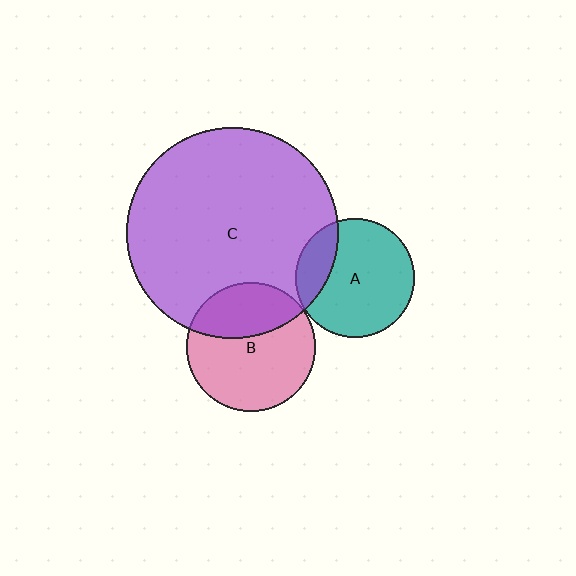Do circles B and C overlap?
Yes.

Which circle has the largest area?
Circle C (purple).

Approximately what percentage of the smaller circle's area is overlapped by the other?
Approximately 35%.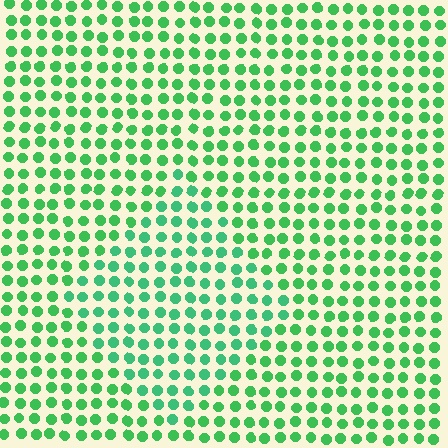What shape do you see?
I see a diamond.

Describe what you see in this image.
The image is filled with small green elements in a uniform arrangement. A diamond-shaped region is visible where the elements are tinted to a slightly different hue, forming a subtle color boundary.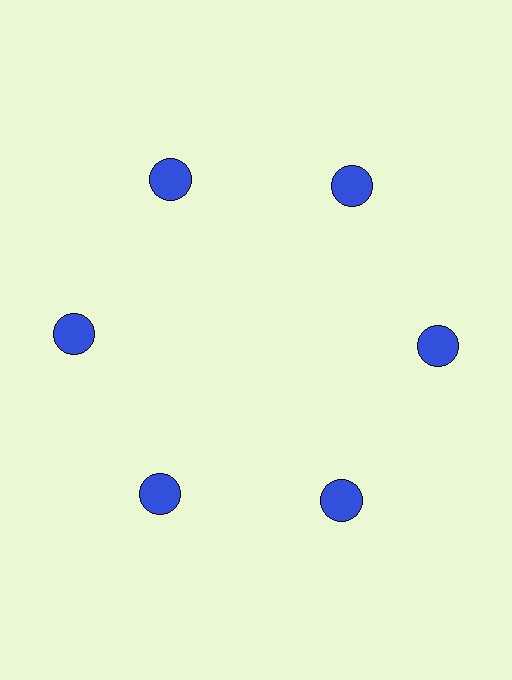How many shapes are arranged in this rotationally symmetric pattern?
There are 6 shapes, arranged in 6 groups of 1.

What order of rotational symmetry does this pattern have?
This pattern has 6-fold rotational symmetry.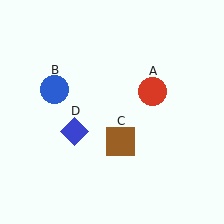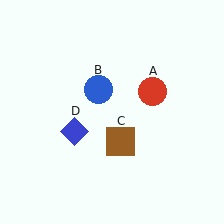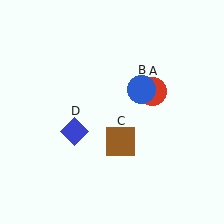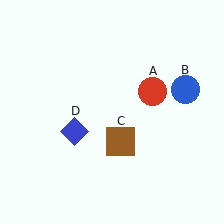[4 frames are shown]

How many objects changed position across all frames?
1 object changed position: blue circle (object B).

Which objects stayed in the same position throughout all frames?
Red circle (object A) and brown square (object C) and blue diamond (object D) remained stationary.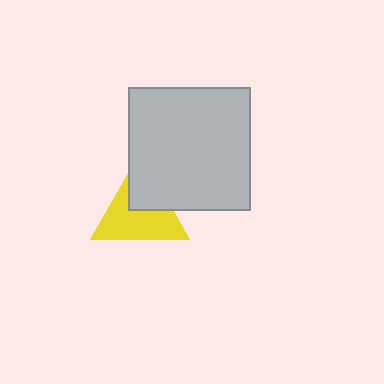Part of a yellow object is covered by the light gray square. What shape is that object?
It is a triangle.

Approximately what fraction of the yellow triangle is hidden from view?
Roughly 37% of the yellow triangle is hidden behind the light gray square.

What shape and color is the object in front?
The object in front is a light gray square.